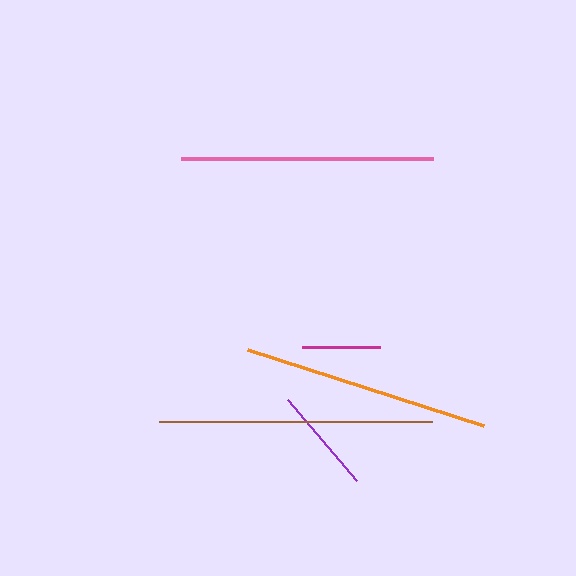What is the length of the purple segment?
The purple segment is approximately 107 pixels long.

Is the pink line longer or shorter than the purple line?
The pink line is longer than the purple line.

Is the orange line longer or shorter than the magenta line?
The orange line is longer than the magenta line.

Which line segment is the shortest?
The magenta line is the shortest at approximately 79 pixels.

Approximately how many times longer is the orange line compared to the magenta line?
The orange line is approximately 3.2 times the length of the magenta line.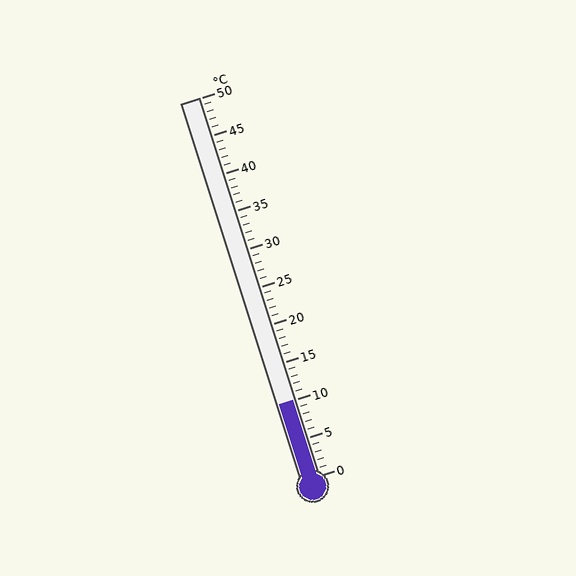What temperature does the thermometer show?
The thermometer shows approximately 10°C.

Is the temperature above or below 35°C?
The temperature is below 35°C.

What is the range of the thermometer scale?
The thermometer scale ranges from 0°C to 50°C.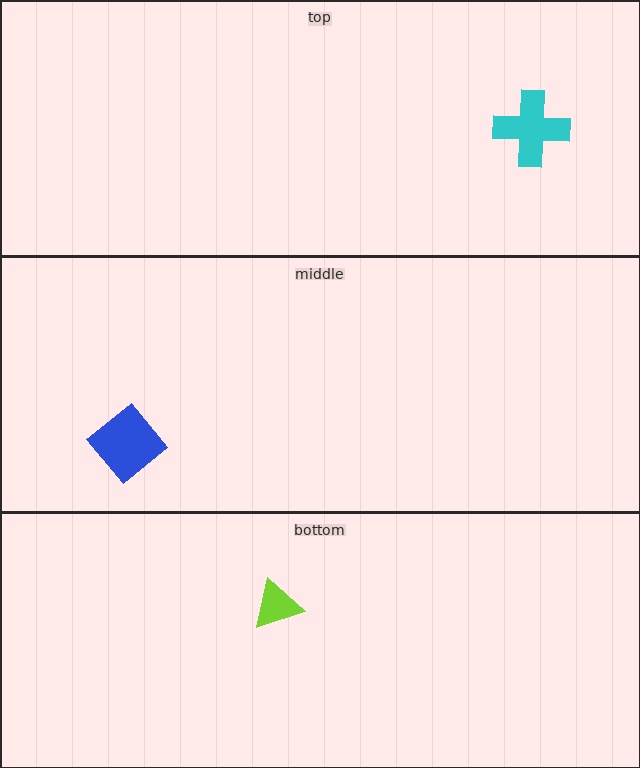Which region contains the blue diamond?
The middle region.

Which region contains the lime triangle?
The bottom region.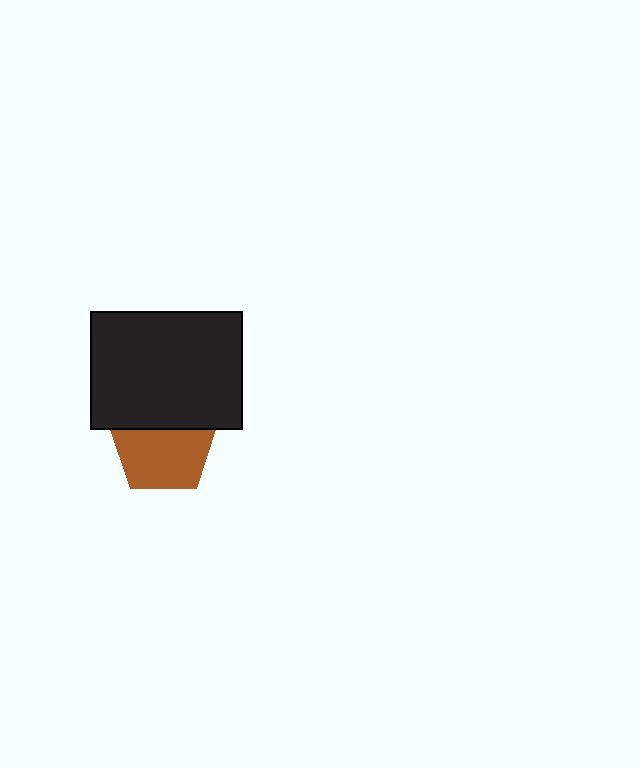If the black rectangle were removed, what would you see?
You would see the complete brown pentagon.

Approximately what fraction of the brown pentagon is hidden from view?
Roughly 32% of the brown pentagon is hidden behind the black rectangle.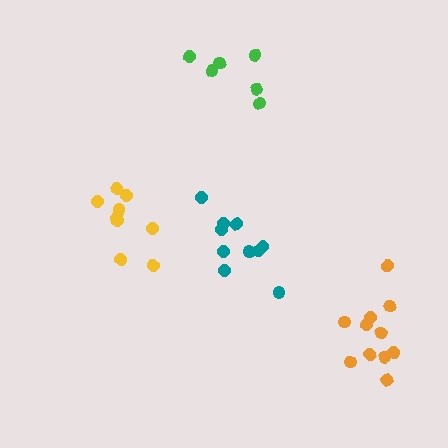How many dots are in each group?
Group 1: 11 dots, Group 2: 9 dots, Group 3: 6 dots, Group 4: 11 dots (37 total).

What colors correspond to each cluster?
The clusters are colored: teal, yellow, green, orange.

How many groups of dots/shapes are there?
There are 4 groups.